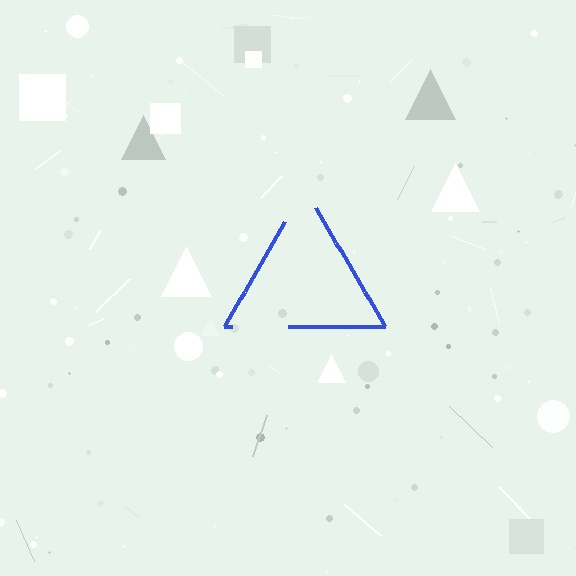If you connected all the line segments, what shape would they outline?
They would outline a triangle.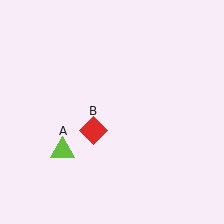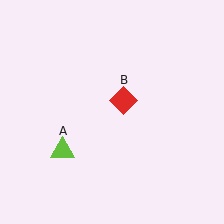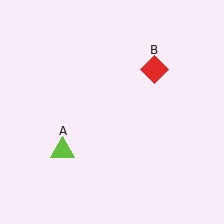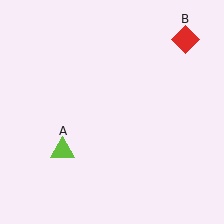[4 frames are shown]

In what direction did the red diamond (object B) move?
The red diamond (object B) moved up and to the right.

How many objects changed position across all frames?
1 object changed position: red diamond (object B).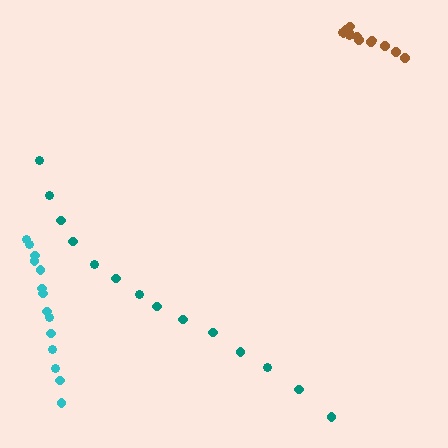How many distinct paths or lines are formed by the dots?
There are 3 distinct paths.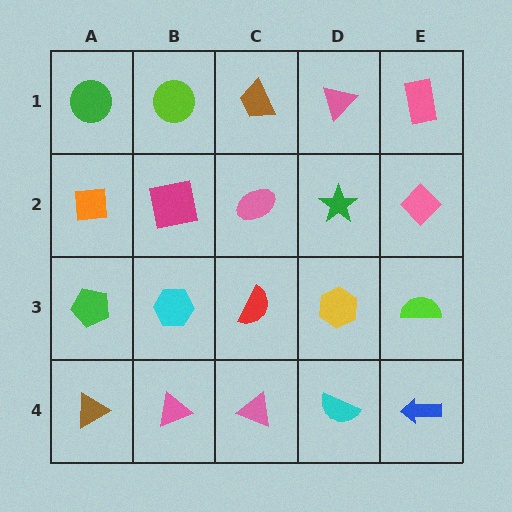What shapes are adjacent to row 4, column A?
A green pentagon (row 3, column A), a pink triangle (row 4, column B).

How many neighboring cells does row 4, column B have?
3.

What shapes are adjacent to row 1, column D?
A green star (row 2, column D), a brown trapezoid (row 1, column C), a pink rectangle (row 1, column E).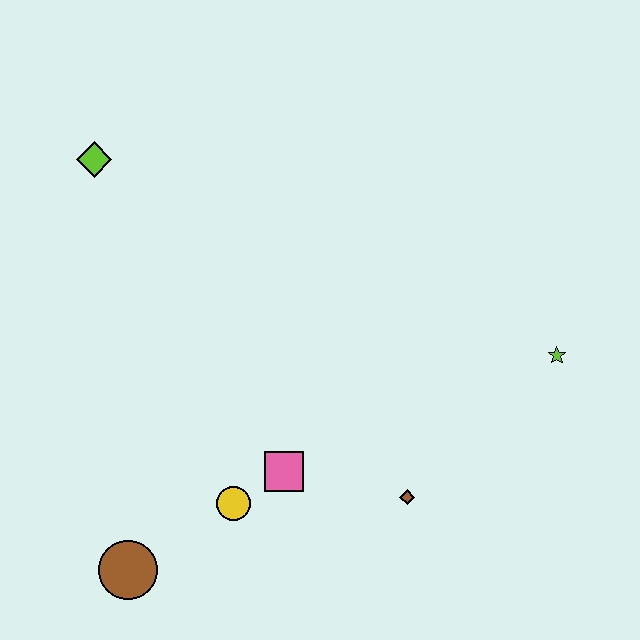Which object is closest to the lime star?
The brown diamond is closest to the lime star.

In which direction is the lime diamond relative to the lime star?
The lime diamond is to the left of the lime star.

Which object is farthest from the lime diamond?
The lime star is farthest from the lime diamond.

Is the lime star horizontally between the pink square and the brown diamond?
No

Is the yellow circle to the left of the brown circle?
No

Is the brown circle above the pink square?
No